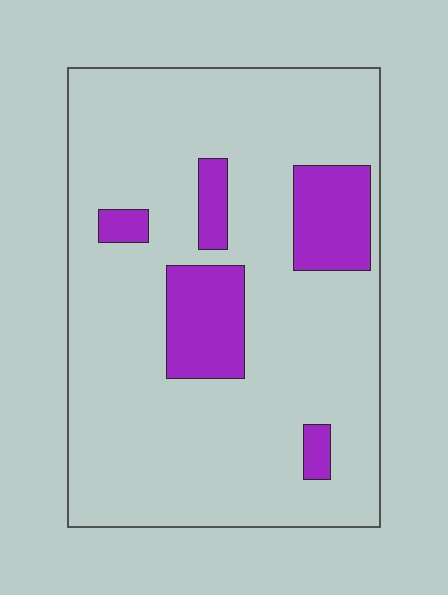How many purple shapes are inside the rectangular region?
5.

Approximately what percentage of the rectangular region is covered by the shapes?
Approximately 15%.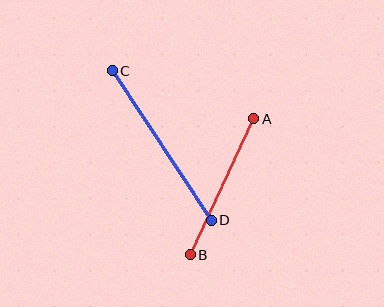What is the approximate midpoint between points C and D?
The midpoint is at approximately (162, 146) pixels.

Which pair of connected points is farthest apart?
Points C and D are farthest apart.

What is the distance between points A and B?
The distance is approximately 150 pixels.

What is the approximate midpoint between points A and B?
The midpoint is at approximately (222, 187) pixels.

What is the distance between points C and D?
The distance is approximately 179 pixels.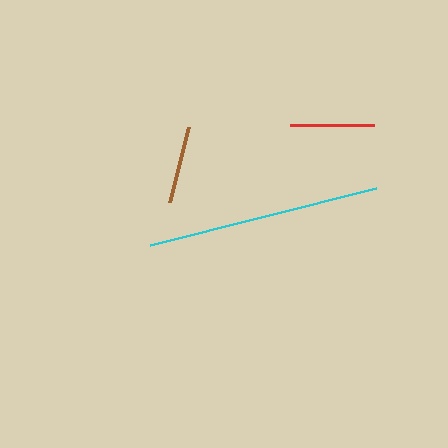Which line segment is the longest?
The cyan line is the longest at approximately 233 pixels.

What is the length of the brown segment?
The brown segment is approximately 78 pixels long.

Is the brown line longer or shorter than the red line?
The red line is longer than the brown line.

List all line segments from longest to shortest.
From longest to shortest: cyan, red, brown.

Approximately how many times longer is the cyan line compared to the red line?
The cyan line is approximately 2.8 times the length of the red line.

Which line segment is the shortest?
The brown line is the shortest at approximately 78 pixels.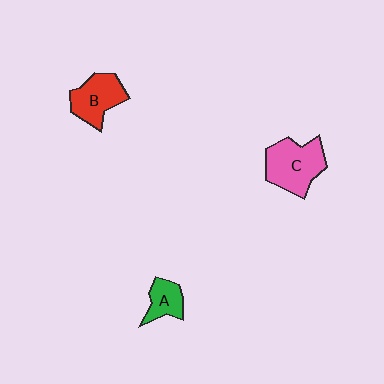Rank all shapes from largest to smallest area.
From largest to smallest: C (pink), B (red), A (green).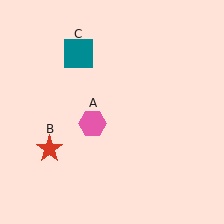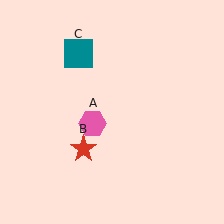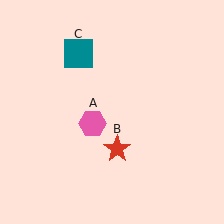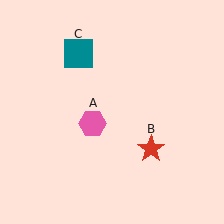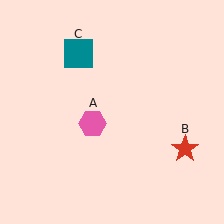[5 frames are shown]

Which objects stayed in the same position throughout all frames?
Pink hexagon (object A) and teal square (object C) remained stationary.